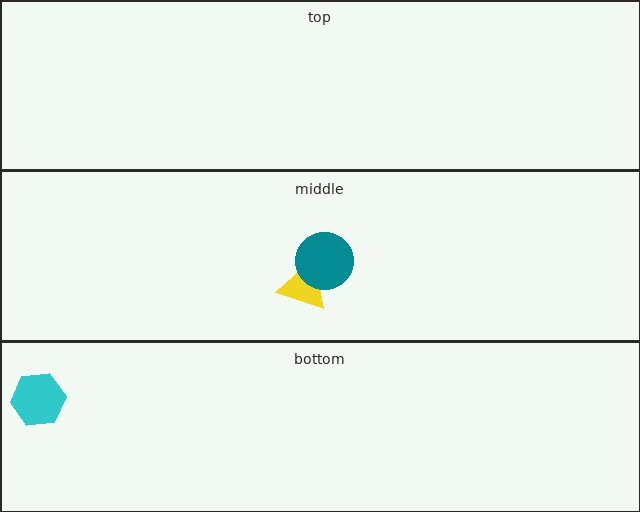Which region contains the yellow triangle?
The middle region.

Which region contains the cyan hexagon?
The bottom region.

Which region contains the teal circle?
The middle region.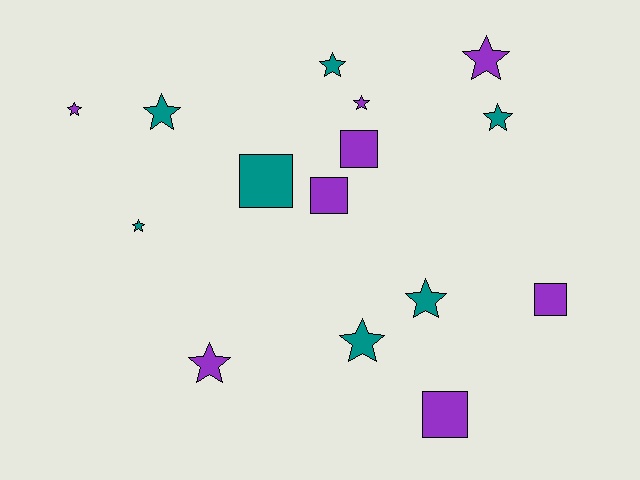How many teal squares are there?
There is 1 teal square.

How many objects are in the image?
There are 15 objects.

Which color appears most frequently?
Purple, with 8 objects.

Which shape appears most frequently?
Star, with 10 objects.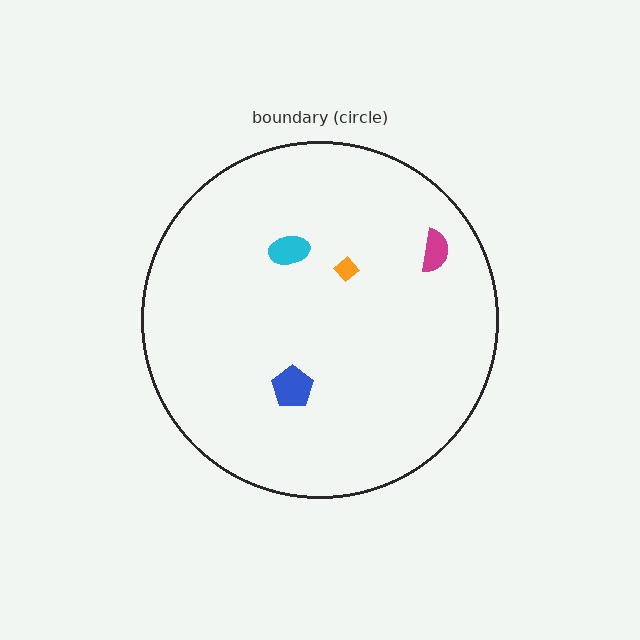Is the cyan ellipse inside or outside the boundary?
Inside.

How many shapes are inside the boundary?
4 inside, 0 outside.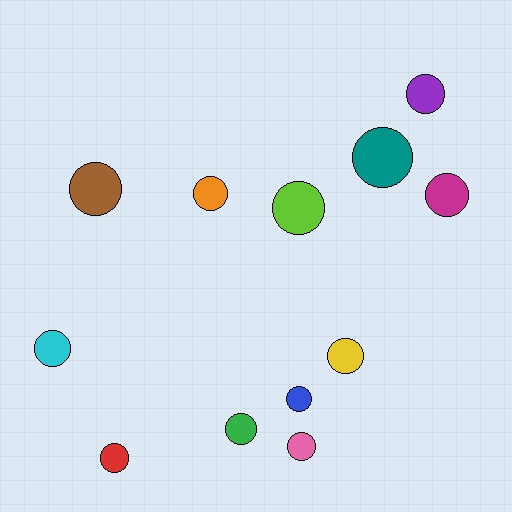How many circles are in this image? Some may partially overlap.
There are 12 circles.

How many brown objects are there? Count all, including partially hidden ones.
There is 1 brown object.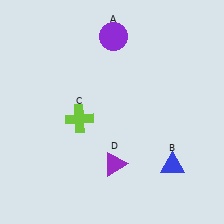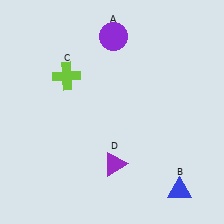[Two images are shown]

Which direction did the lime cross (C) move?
The lime cross (C) moved up.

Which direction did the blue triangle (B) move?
The blue triangle (B) moved down.